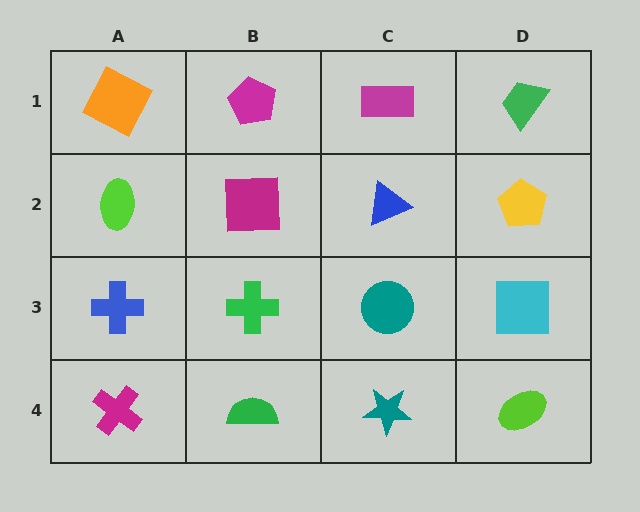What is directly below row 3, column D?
A lime ellipse.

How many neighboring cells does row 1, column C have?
3.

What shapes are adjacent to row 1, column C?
A blue triangle (row 2, column C), a magenta pentagon (row 1, column B), a green trapezoid (row 1, column D).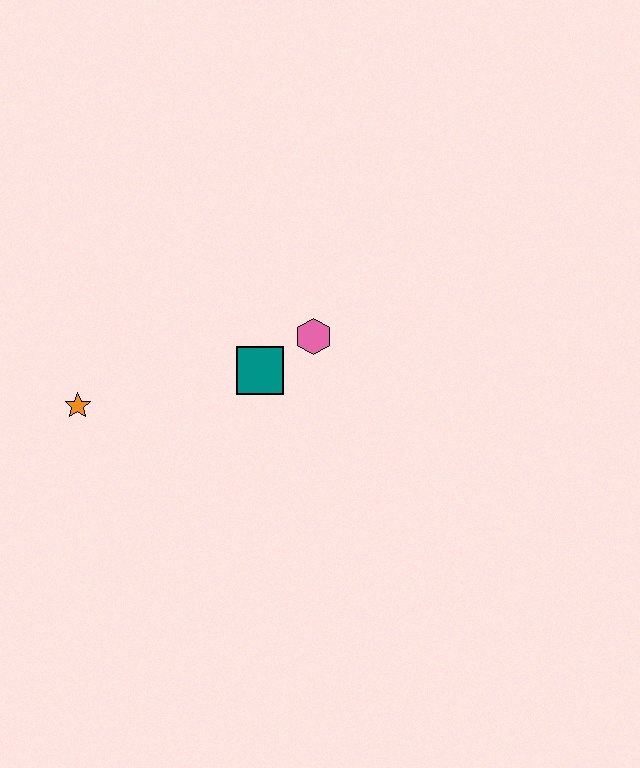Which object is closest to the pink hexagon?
The teal square is closest to the pink hexagon.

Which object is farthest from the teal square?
The orange star is farthest from the teal square.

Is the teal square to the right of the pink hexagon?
No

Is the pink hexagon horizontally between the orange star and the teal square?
No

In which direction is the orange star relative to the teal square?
The orange star is to the left of the teal square.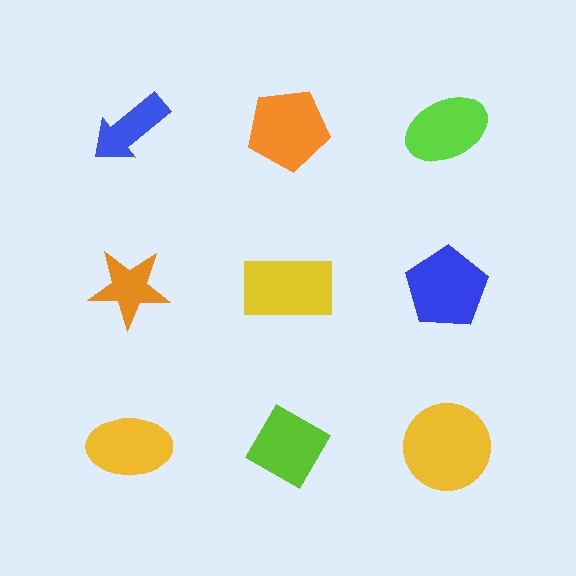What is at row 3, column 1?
A yellow ellipse.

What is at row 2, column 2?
A yellow rectangle.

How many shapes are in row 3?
3 shapes.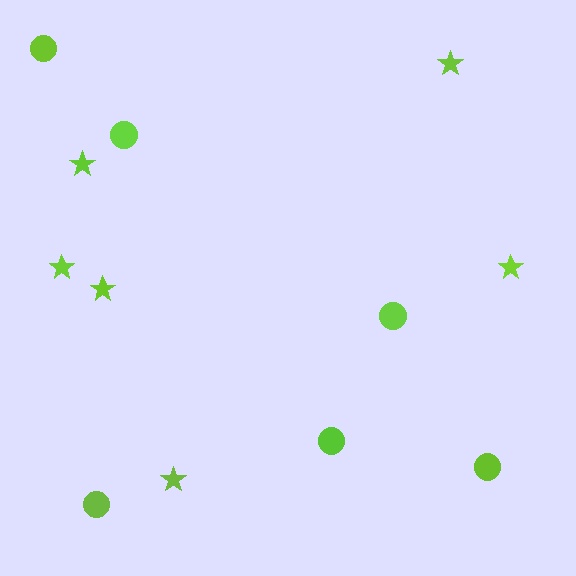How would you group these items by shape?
There are 2 groups: one group of circles (6) and one group of stars (6).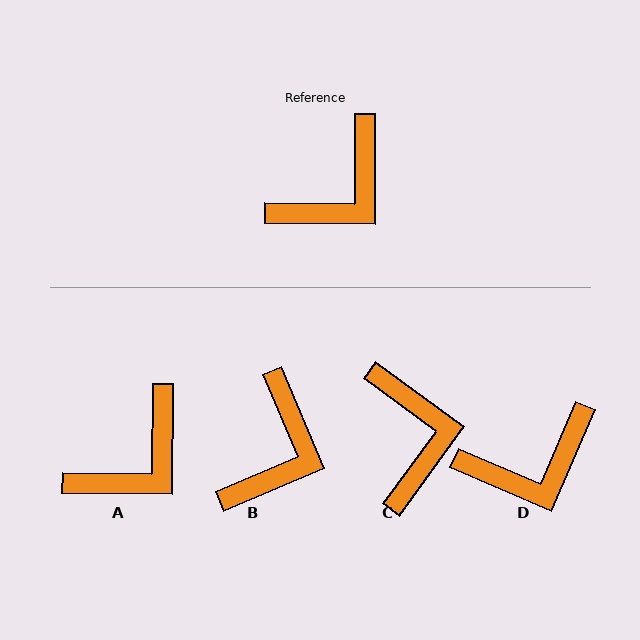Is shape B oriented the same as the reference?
No, it is off by about 23 degrees.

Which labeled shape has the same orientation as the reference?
A.